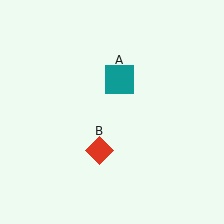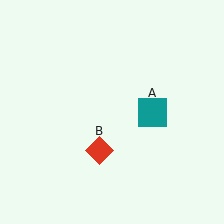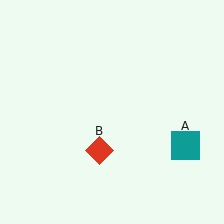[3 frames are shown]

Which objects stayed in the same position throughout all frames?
Red diamond (object B) remained stationary.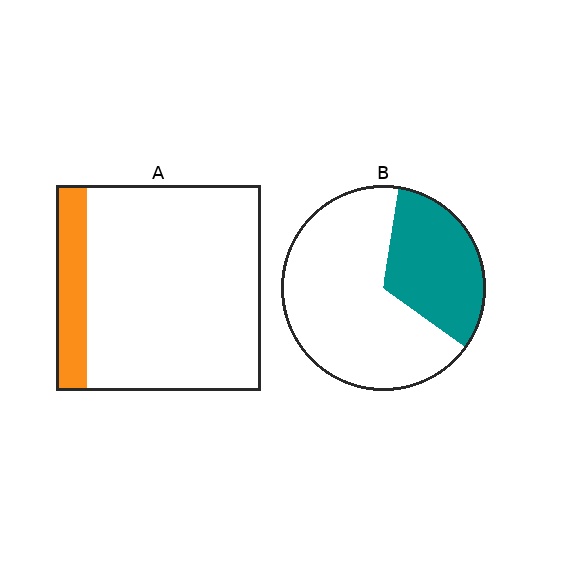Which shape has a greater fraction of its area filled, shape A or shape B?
Shape B.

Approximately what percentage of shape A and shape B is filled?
A is approximately 15% and B is approximately 35%.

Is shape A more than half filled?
No.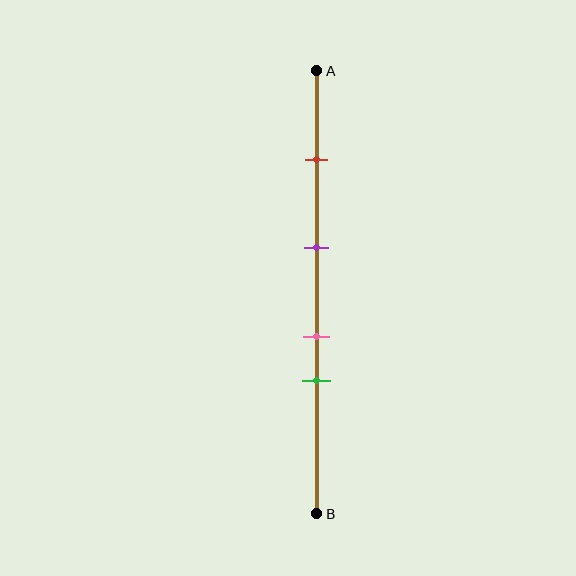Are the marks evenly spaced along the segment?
No, the marks are not evenly spaced.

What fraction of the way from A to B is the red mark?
The red mark is approximately 20% (0.2) of the way from A to B.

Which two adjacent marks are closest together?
The pink and green marks are the closest adjacent pair.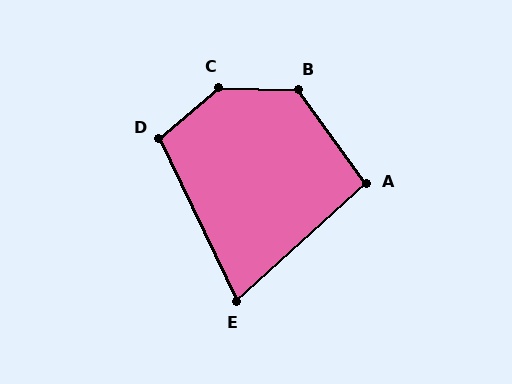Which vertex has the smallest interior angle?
E, at approximately 73 degrees.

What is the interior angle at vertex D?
Approximately 105 degrees (obtuse).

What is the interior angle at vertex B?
Approximately 127 degrees (obtuse).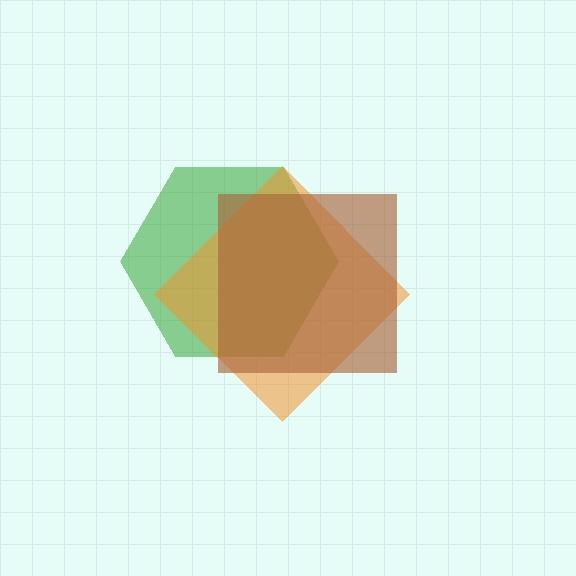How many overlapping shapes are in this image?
There are 3 overlapping shapes in the image.